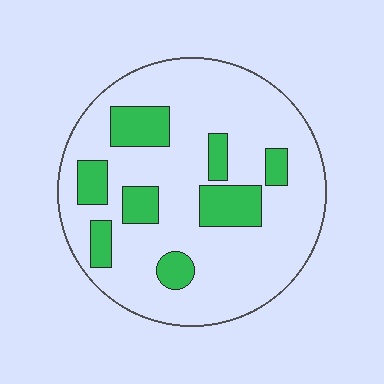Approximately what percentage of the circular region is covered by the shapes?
Approximately 20%.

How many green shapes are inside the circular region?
8.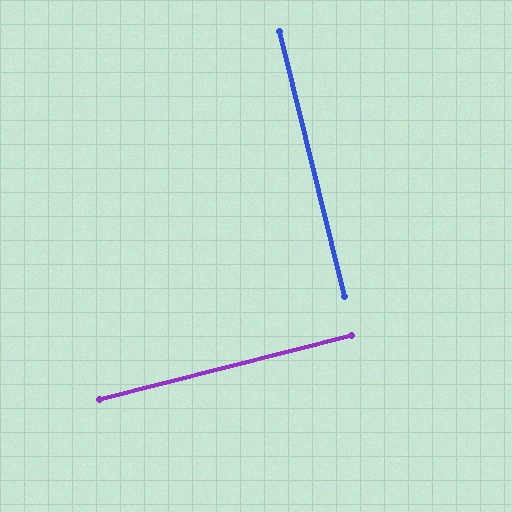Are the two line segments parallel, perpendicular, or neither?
Perpendicular — they meet at approximately 89°.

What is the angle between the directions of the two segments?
Approximately 89 degrees.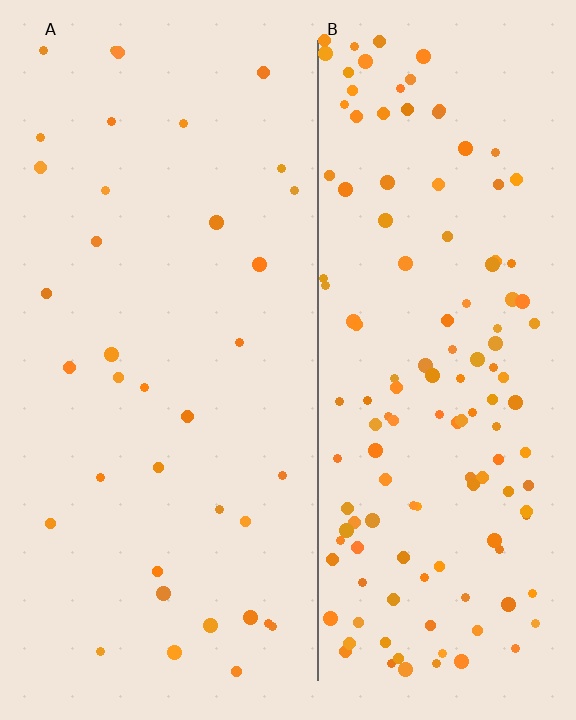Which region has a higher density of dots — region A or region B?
B (the right).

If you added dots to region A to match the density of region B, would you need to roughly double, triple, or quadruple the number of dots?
Approximately quadruple.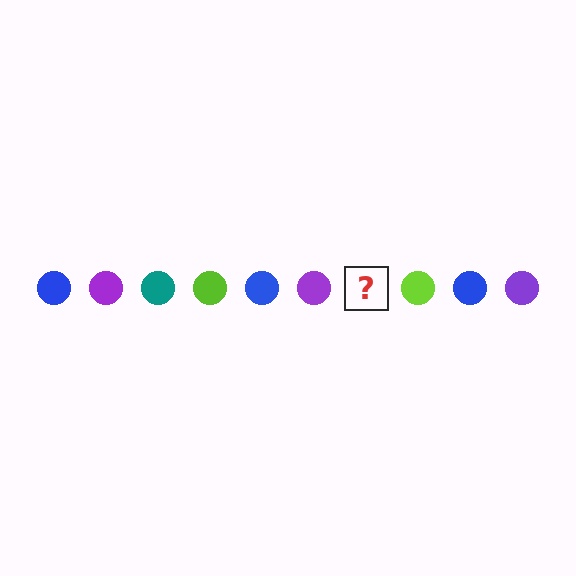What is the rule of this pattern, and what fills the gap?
The rule is that the pattern cycles through blue, purple, teal, lime circles. The gap should be filled with a teal circle.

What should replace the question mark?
The question mark should be replaced with a teal circle.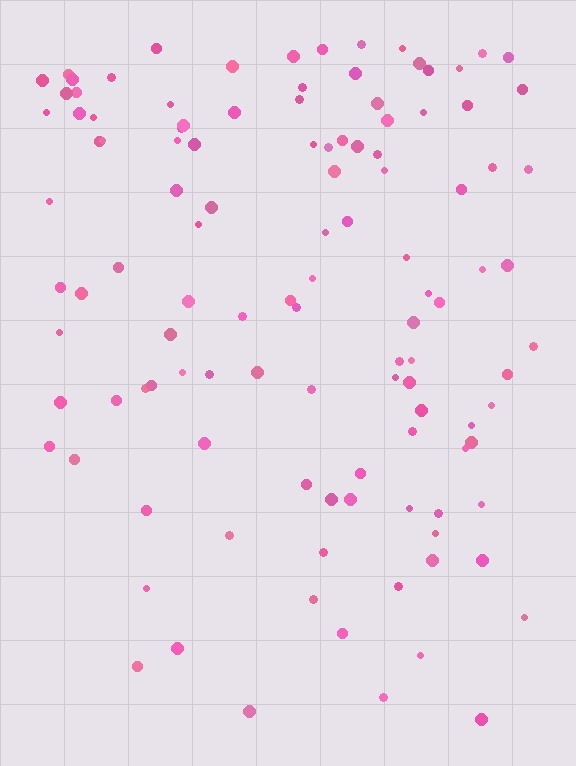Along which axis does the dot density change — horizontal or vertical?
Vertical.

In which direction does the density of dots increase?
From bottom to top, with the top side densest.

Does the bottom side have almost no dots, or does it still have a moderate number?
Still a moderate number, just noticeably fewer than the top.